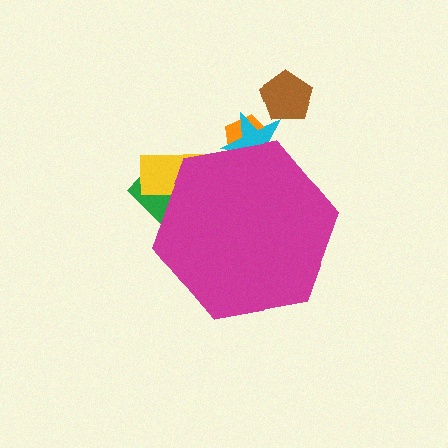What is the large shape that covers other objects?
A magenta hexagon.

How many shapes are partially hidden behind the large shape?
4 shapes are partially hidden.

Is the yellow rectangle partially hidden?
Yes, the yellow rectangle is partially hidden behind the magenta hexagon.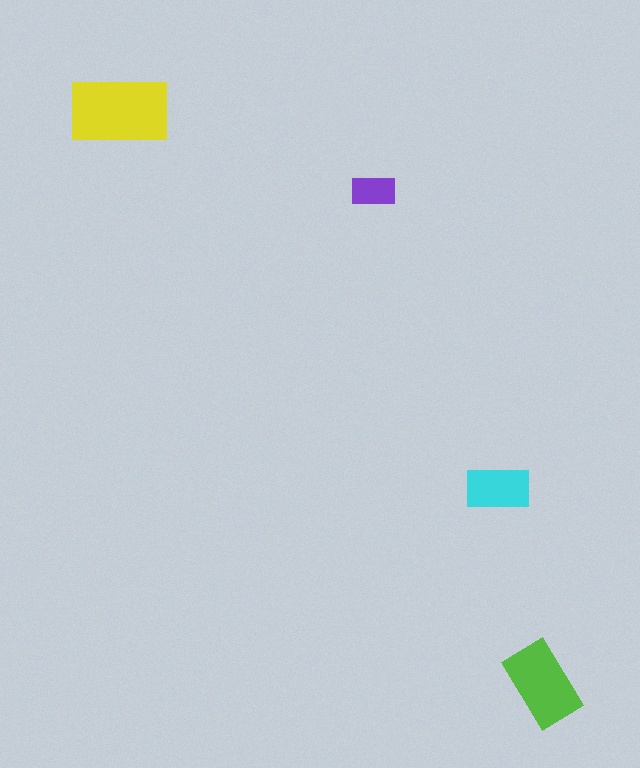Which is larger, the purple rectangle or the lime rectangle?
The lime one.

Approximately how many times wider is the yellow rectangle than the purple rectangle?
About 2.5 times wider.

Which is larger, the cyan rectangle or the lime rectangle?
The lime one.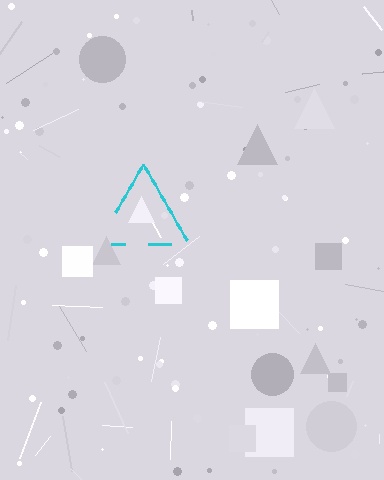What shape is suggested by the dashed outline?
The dashed outline suggests a triangle.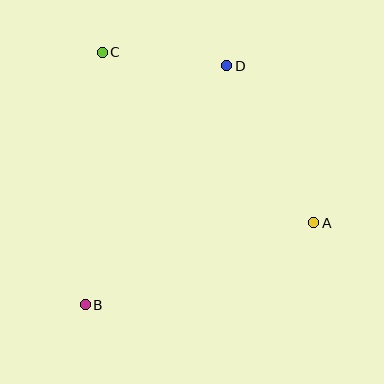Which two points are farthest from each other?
Points B and D are farthest from each other.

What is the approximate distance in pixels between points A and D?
The distance between A and D is approximately 179 pixels.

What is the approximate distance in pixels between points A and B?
The distance between A and B is approximately 243 pixels.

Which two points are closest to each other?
Points C and D are closest to each other.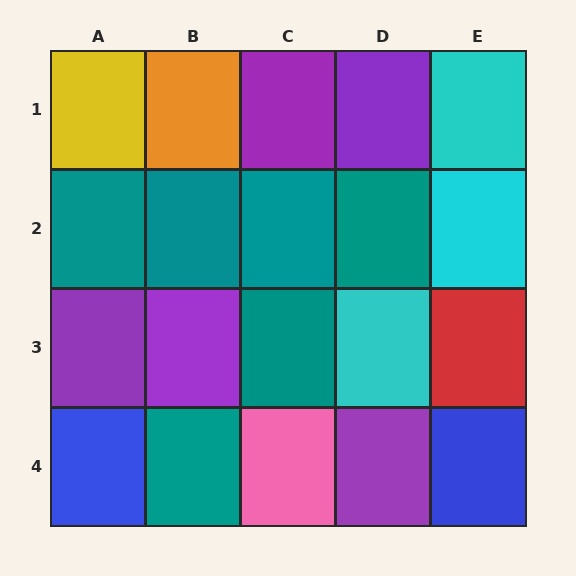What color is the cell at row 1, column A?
Yellow.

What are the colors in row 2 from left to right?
Teal, teal, teal, teal, cyan.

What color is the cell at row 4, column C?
Pink.